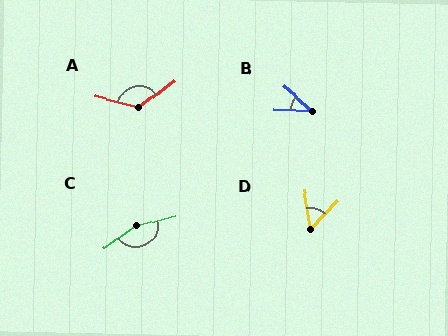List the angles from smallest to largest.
B (40°), D (54°), A (130°), C (157°).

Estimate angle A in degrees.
Approximately 130 degrees.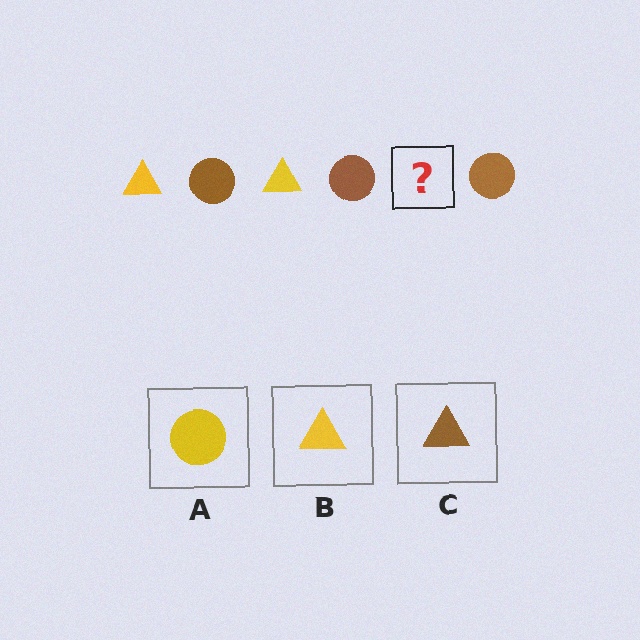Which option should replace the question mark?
Option B.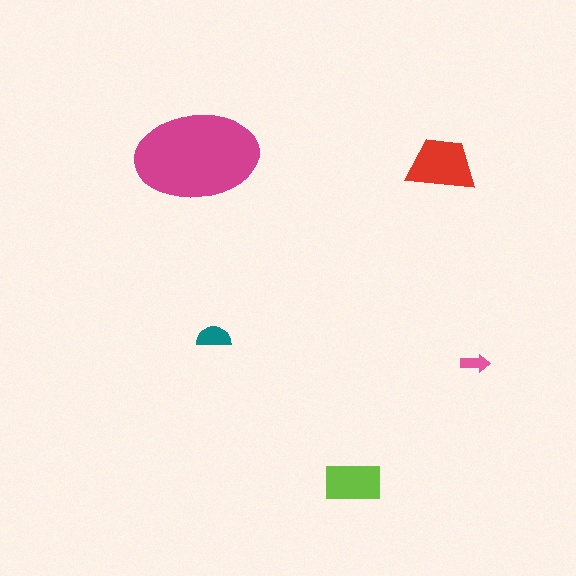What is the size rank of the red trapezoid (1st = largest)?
2nd.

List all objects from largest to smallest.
The magenta ellipse, the red trapezoid, the lime rectangle, the teal semicircle, the pink arrow.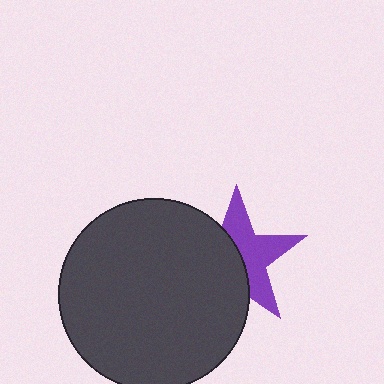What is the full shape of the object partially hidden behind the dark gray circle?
The partially hidden object is a purple star.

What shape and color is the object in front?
The object in front is a dark gray circle.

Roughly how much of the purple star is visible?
About half of it is visible (roughly 51%).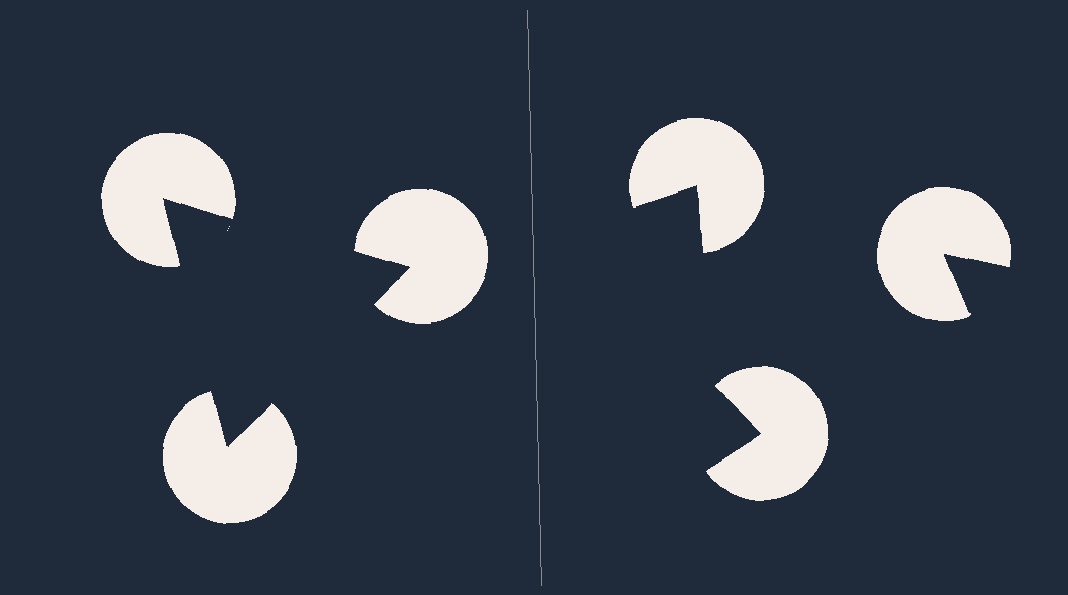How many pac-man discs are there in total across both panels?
6 — 3 on each side.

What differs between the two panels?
The pac-man discs are positioned identically on both sides; only the wedge orientations differ. On the left they align to a triangle; on the right they are misaligned.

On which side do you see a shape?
An illusory triangle appears on the left side. On the right side the wedge cuts are rotated, so no coherent shape forms.